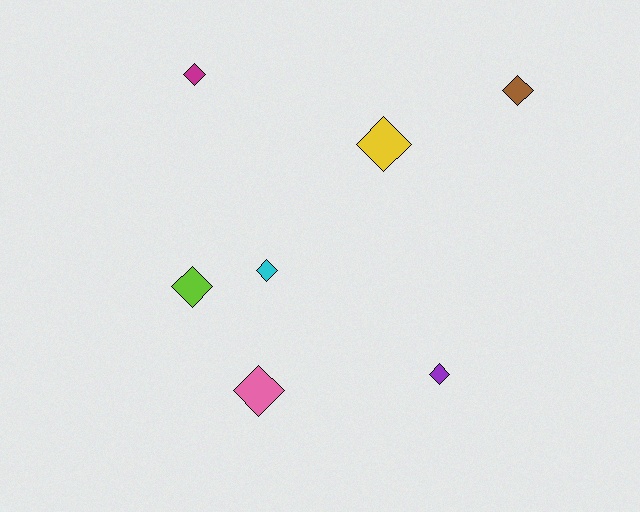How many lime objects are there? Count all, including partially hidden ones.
There is 1 lime object.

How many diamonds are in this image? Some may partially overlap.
There are 7 diamonds.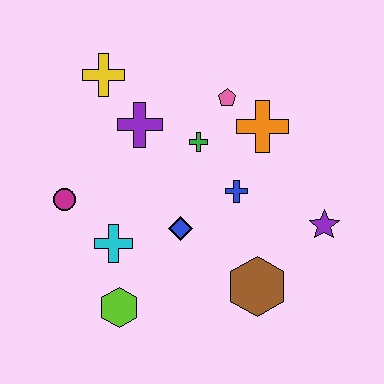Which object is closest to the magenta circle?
The cyan cross is closest to the magenta circle.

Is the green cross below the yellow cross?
Yes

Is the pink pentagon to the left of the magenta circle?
No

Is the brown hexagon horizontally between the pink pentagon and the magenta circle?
No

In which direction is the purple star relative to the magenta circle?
The purple star is to the right of the magenta circle.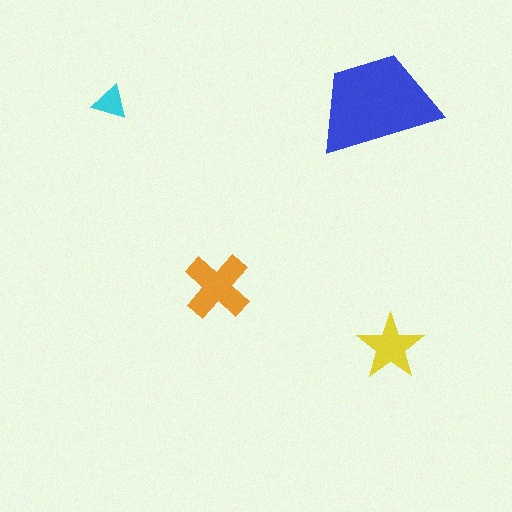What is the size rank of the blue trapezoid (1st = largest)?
1st.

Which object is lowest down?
The yellow star is bottommost.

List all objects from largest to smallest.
The blue trapezoid, the orange cross, the yellow star, the cyan triangle.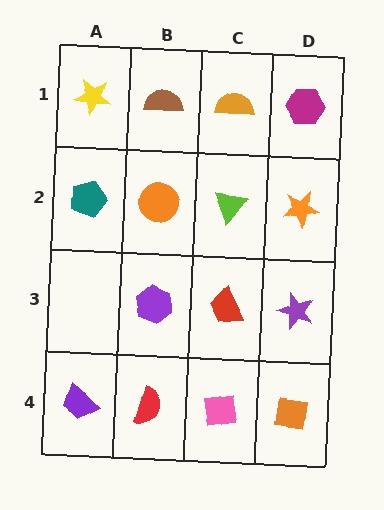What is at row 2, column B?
An orange circle.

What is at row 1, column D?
A magenta hexagon.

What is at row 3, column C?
A red trapezoid.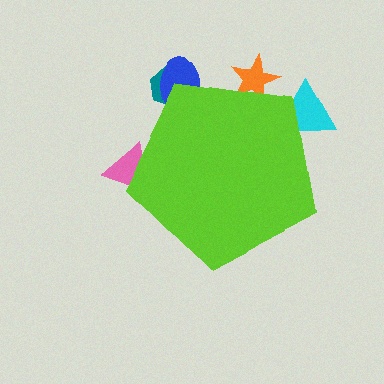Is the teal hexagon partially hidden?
Yes, the teal hexagon is partially hidden behind the lime pentagon.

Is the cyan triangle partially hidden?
Yes, the cyan triangle is partially hidden behind the lime pentagon.